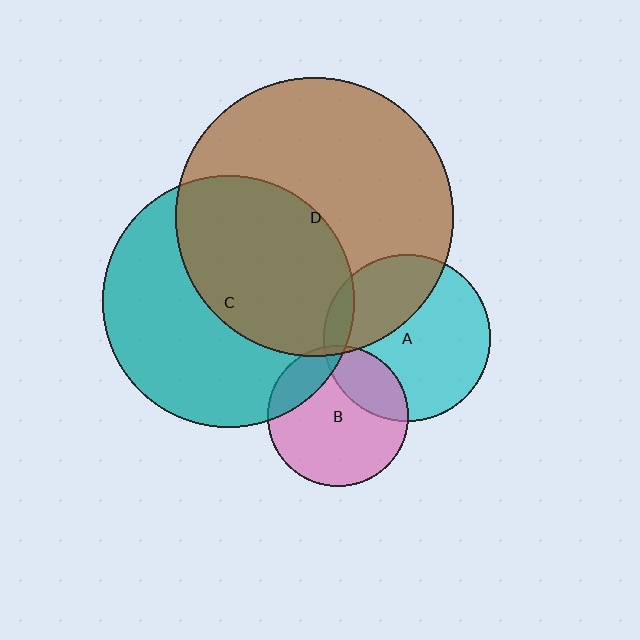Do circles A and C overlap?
Yes.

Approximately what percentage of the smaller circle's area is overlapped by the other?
Approximately 10%.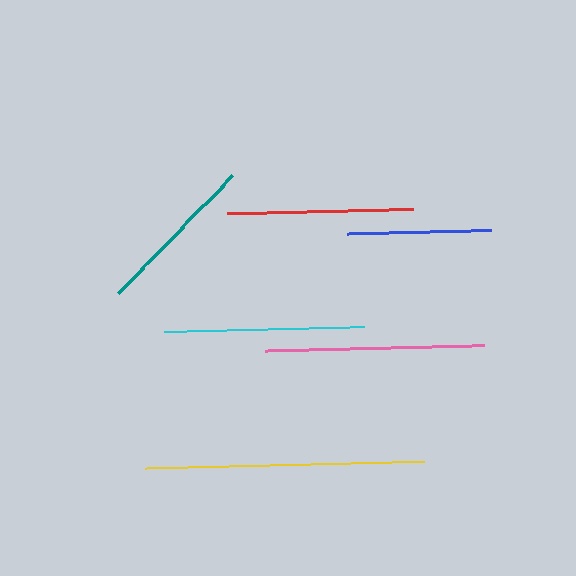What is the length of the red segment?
The red segment is approximately 185 pixels long.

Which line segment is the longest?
The yellow line is the longest at approximately 279 pixels.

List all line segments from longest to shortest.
From longest to shortest: yellow, pink, cyan, red, teal, blue.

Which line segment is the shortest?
The blue line is the shortest at approximately 144 pixels.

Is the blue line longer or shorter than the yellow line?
The yellow line is longer than the blue line.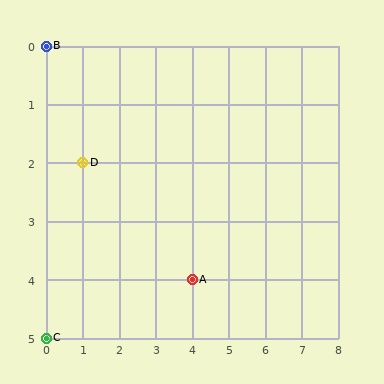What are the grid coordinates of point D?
Point D is at grid coordinates (1, 2).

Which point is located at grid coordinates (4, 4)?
Point A is at (4, 4).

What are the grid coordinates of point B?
Point B is at grid coordinates (0, 0).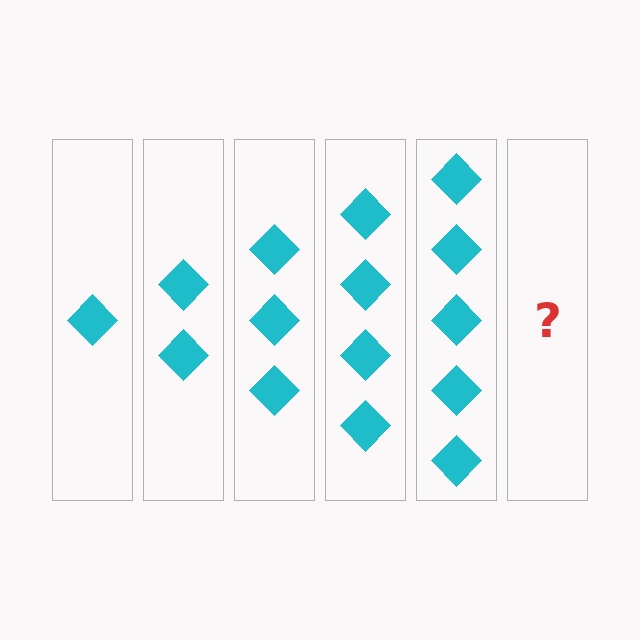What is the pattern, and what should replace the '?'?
The pattern is that each step adds one more diamond. The '?' should be 6 diamonds.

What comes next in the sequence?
The next element should be 6 diamonds.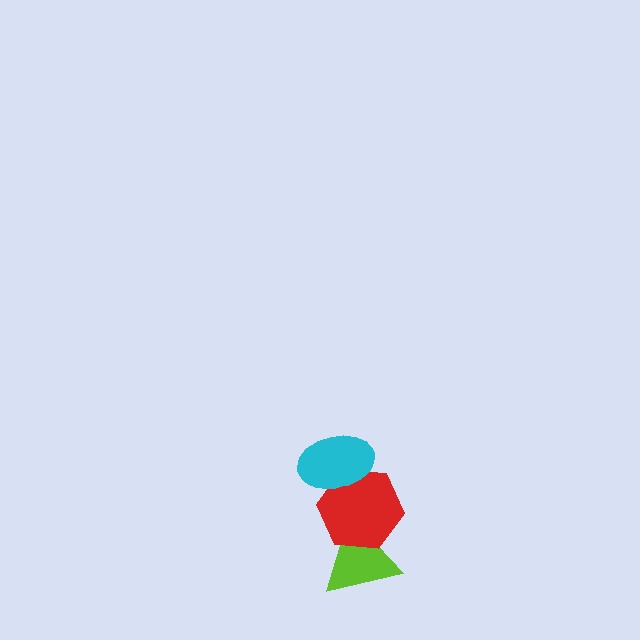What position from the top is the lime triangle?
The lime triangle is 3rd from the top.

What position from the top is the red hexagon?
The red hexagon is 2nd from the top.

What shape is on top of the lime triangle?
The red hexagon is on top of the lime triangle.